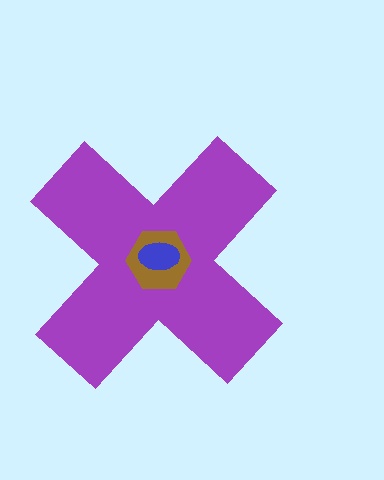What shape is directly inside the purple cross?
The brown hexagon.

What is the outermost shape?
The purple cross.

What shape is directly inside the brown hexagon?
The blue ellipse.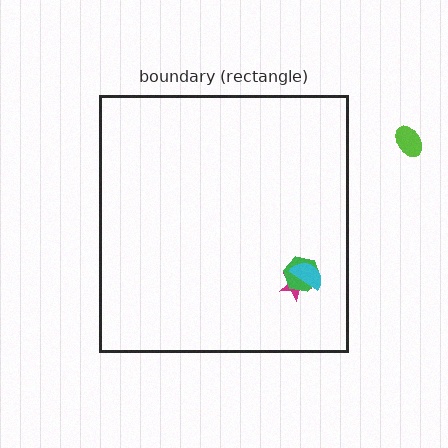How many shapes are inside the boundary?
3 inside, 1 outside.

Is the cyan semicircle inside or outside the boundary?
Inside.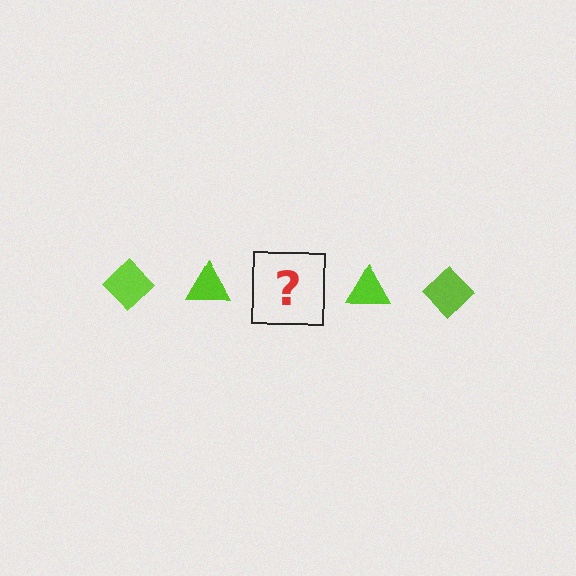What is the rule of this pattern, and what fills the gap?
The rule is that the pattern cycles through diamond, triangle shapes in lime. The gap should be filled with a lime diamond.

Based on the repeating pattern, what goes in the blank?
The blank should be a lime diamond.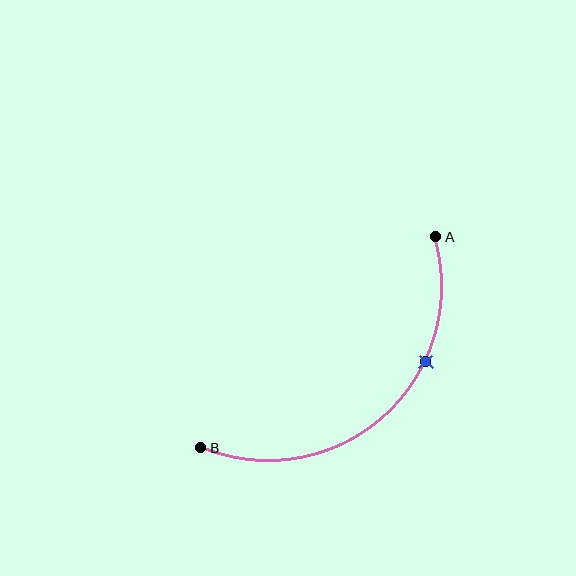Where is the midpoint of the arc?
The arc midpoint is the point on the curve farthest from the straight line joining A and B. It sits below and to the right of that line.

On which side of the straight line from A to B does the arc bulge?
The arc bulges below and to the right of the straight line connecting A and B.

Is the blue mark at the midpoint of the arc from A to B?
No. The blue mark lies on the arc but is closer to endpoint A. The arc midpoint would be at the point on the curve equidistant along the arc from both A and B.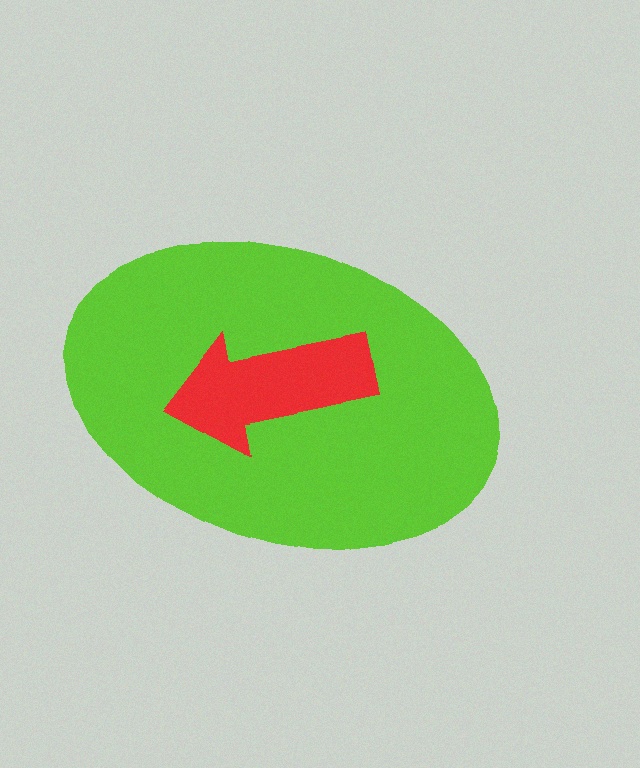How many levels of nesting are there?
2.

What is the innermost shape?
The red arrow.